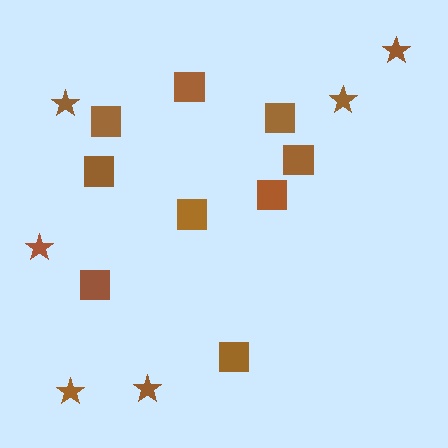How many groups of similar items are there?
There are 2 groups: one group of stars (6) and one group of squares (9).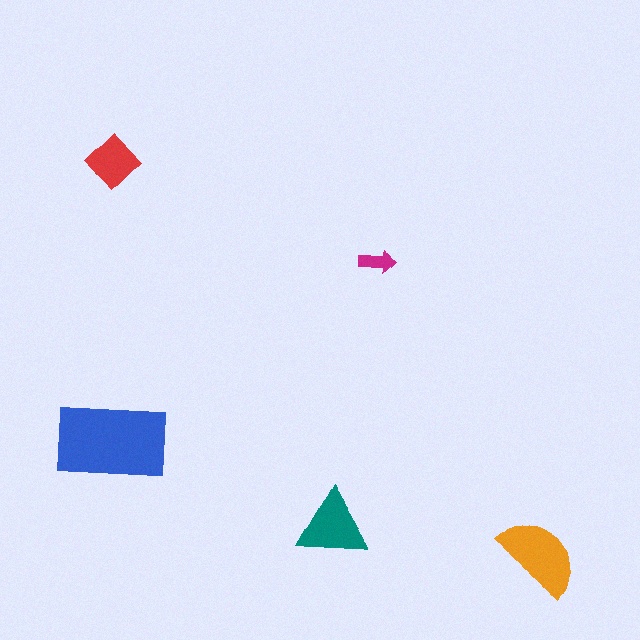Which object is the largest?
The blue rectangle.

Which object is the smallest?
The magenta arrow.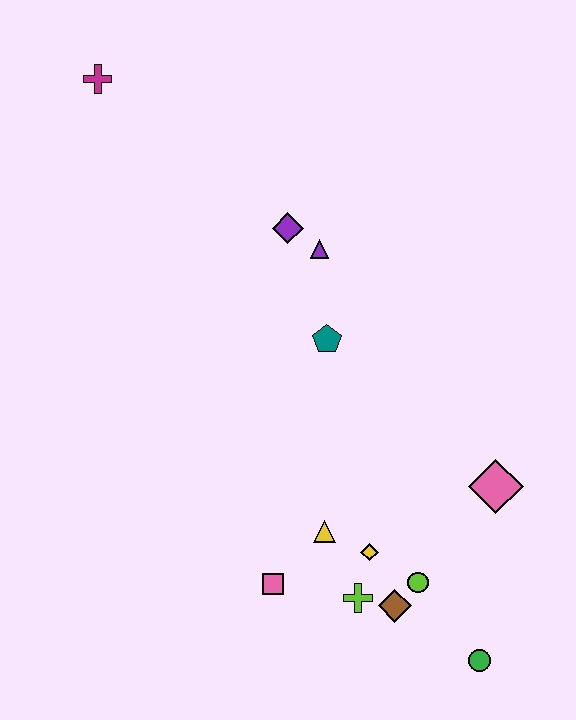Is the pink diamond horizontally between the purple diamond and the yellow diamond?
No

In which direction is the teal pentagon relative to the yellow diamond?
The teal pentagon is above the yellow diamond.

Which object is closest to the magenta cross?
The purple diamond is closest to the magenta cross.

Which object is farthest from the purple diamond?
The green circle is farthest from the purple diamond.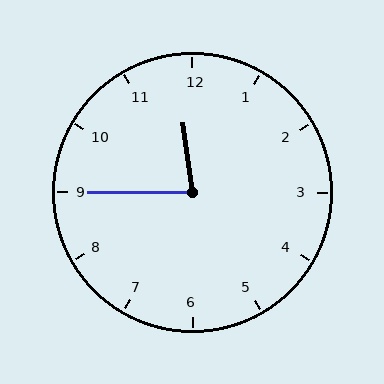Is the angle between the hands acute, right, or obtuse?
It is acute.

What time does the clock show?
11:45.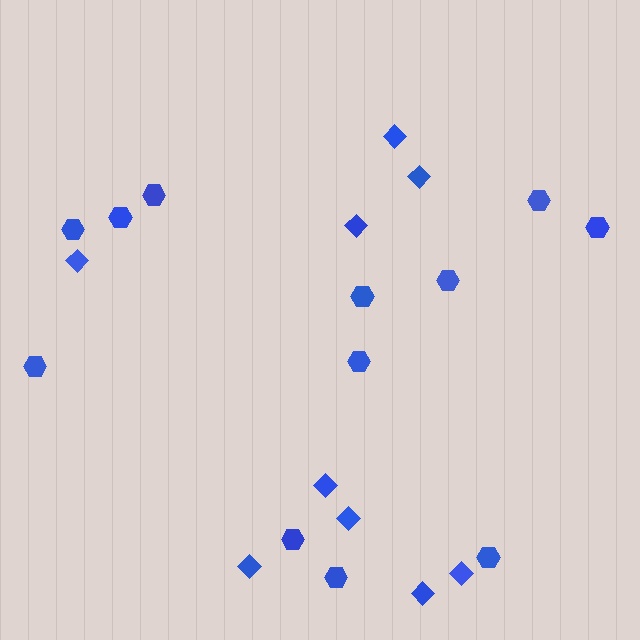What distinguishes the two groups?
There are 2 groups: one group of diamonds (9) and one group of hexagons (12).